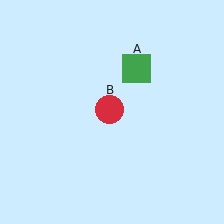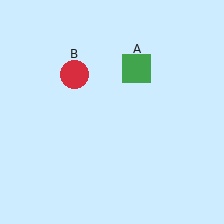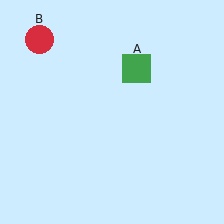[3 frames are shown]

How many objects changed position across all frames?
1 object changed position: red circle (object B).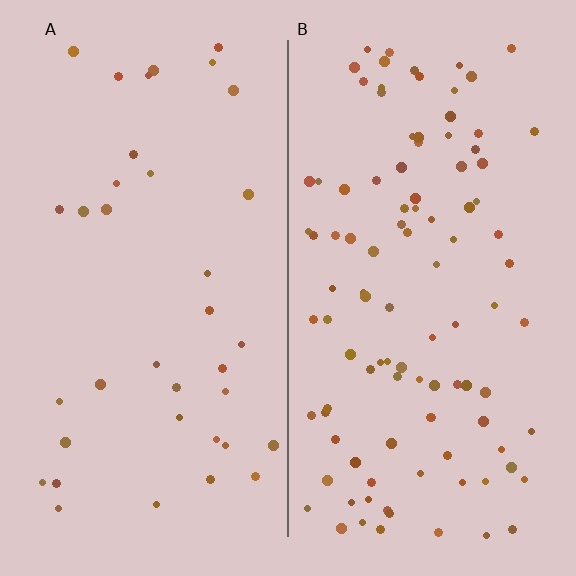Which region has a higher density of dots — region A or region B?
B (the right).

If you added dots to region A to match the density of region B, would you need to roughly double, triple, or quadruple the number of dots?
Approximately triple.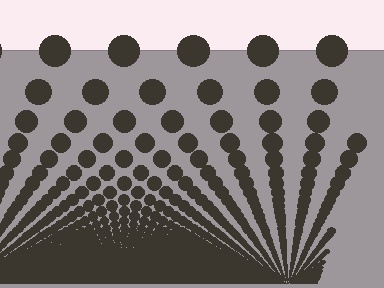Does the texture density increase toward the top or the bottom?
Density increases toward the bottom.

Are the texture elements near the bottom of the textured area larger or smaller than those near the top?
Smaller. The gradient is inverted — elements near the bottom are smaller and denser.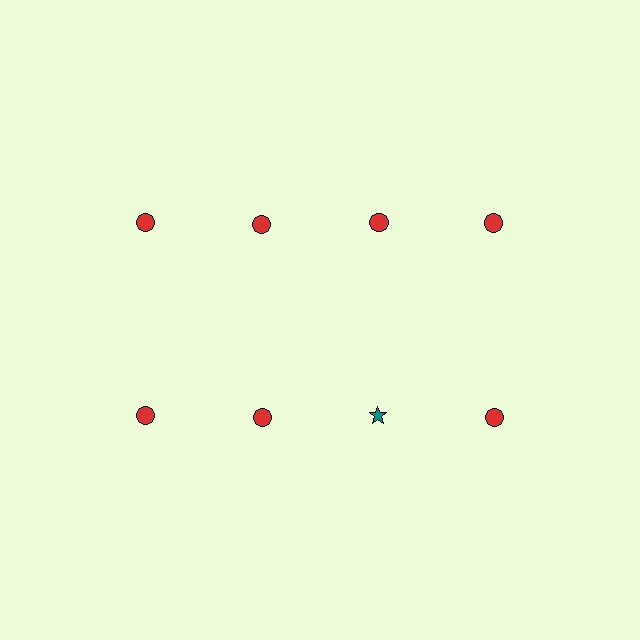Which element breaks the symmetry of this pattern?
The teal star in the second row, center column breaks the symmetry. All other shapes are red circles.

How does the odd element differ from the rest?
It differs in both color (teal instead of red) and shape (star instead of circle).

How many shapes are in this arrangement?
There are 8 shapes arranged in a grid pattern.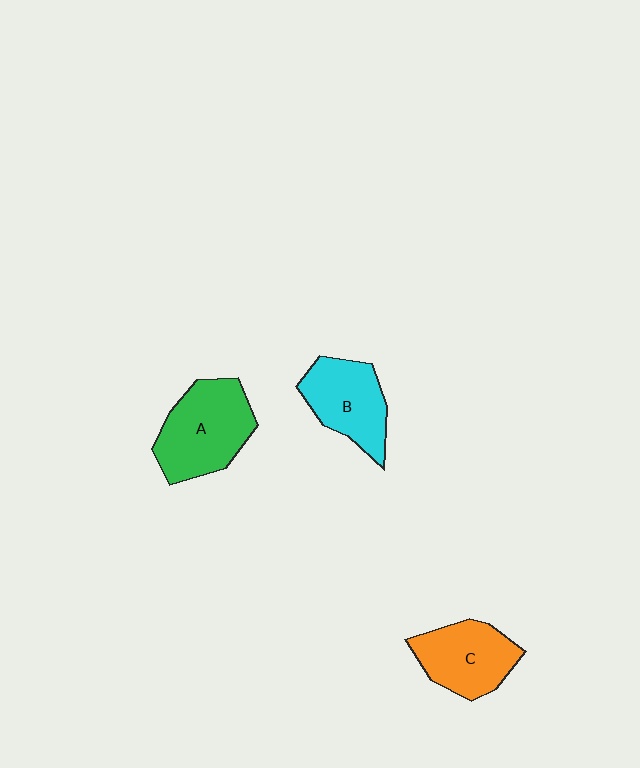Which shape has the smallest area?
Shape B (cyan).